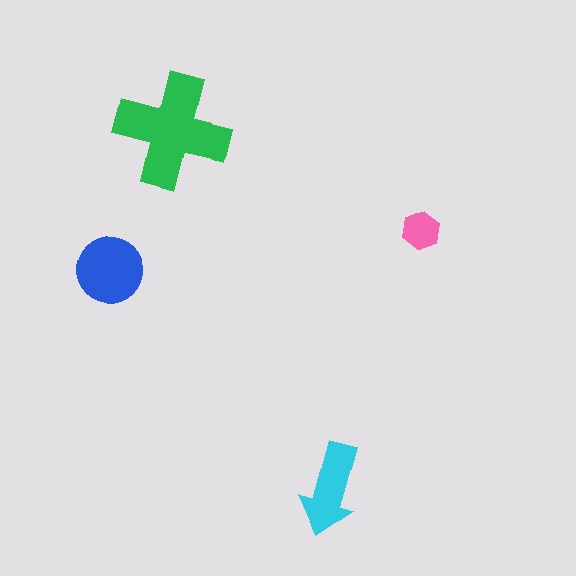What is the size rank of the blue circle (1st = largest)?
2nd.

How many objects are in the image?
There are 4 objects in the image.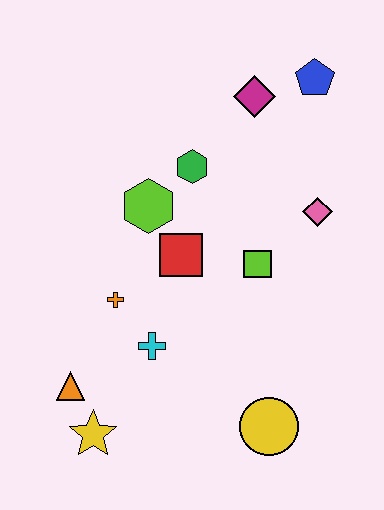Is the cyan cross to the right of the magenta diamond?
No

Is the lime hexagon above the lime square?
Yes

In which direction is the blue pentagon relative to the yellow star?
The blue pentagon is above the yellow star.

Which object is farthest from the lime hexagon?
The yellow circle is farthest from the lime hexagon.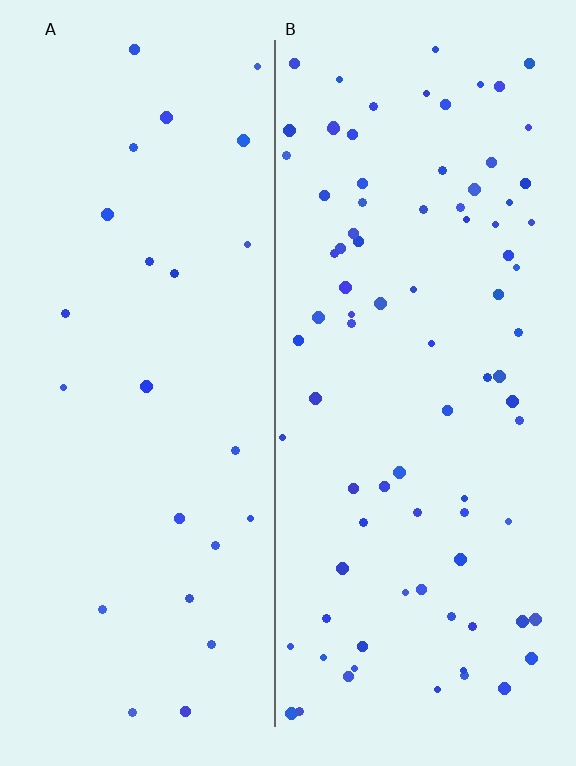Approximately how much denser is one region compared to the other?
Approximately 3.4× — region B over region A.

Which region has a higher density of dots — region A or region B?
B (the right).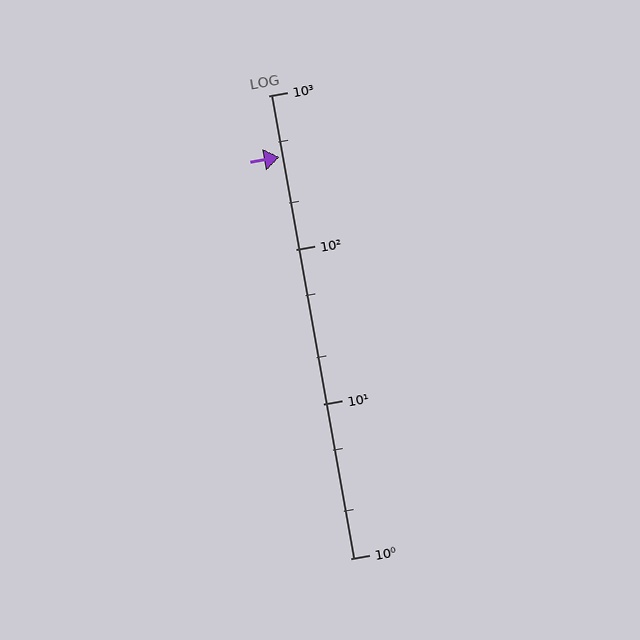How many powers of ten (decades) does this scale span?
The scale spans 3 decades, from 1 to 1000.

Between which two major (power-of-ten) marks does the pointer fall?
The pointer is between 100 and 1000.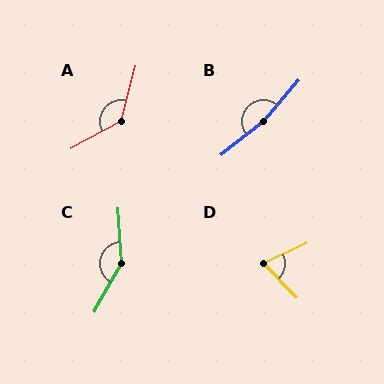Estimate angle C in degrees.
Approximately 147 degrees.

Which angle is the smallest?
D, at approximately 71 degrees.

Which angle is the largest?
B, at approximately 168 degrees.